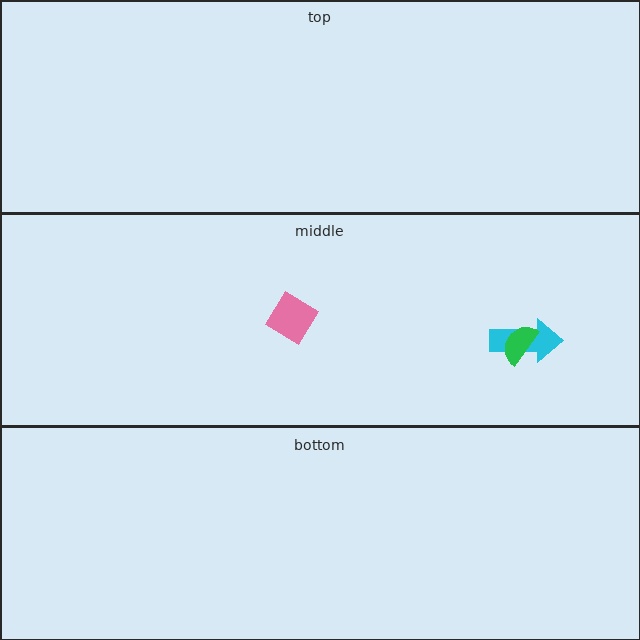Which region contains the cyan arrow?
The middle region.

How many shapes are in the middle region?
3.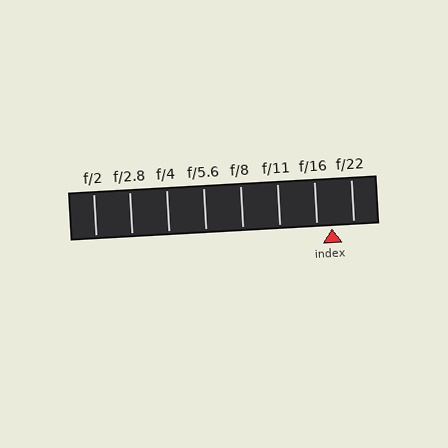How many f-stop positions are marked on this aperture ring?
There are 8 f-stop positions marked.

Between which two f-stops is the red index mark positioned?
The index mark is between f/16 and f/22.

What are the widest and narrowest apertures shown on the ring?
The widest aperture shown is f/2 and the narrowest is f/22.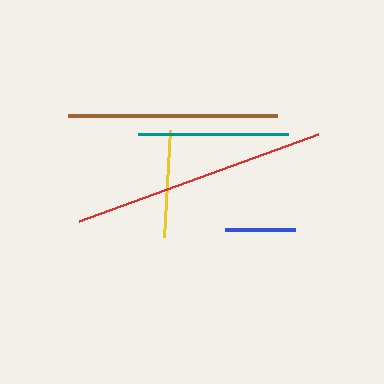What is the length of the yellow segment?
The yellow segment is approximately 107 pixels long.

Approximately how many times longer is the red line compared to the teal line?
The red line is approximately 1.7 times the length of the teal line.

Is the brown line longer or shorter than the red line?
The red line is longer than the brown line.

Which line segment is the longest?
The red line is the longest at approximately 254 pixels.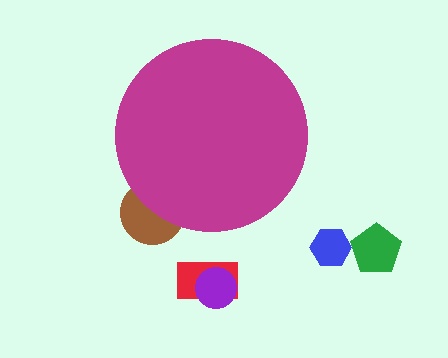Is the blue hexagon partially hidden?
No, the blue hexagon is fully visible.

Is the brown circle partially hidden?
Yes, the brown circle is partially hidden behind the magenta circle.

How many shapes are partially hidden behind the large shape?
1 shape is partially hidden.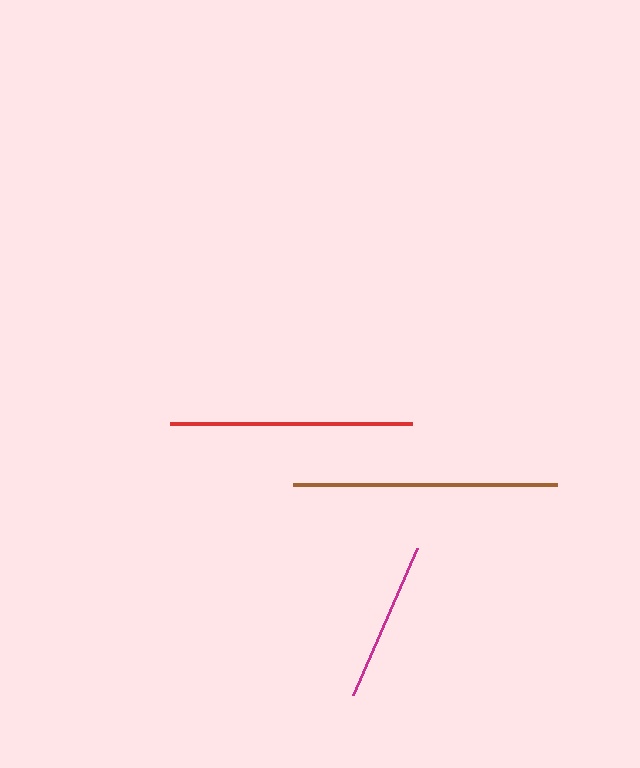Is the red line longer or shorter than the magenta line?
The red line is longer than the magenta line.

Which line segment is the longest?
The brown line is the longest at approximately 264 pixels.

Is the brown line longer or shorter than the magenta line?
The brown line is longer than the magenta line.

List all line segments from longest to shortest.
From longest to shortest: brown, red, magenta.